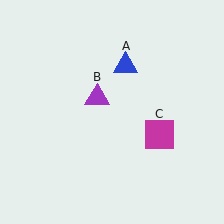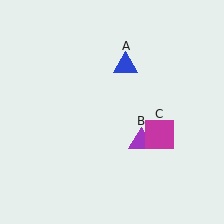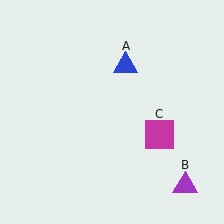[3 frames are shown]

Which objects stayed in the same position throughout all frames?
Blue triangle (object A) and magenta square (object C) remained stationary.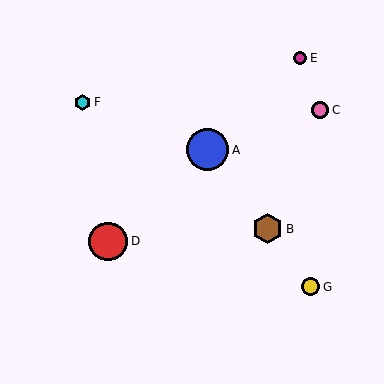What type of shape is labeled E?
Shape E is a magenta circle.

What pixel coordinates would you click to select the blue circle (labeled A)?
Click at (208, 150) to select the blue circle A.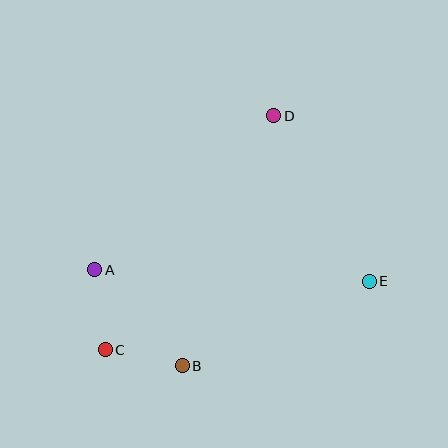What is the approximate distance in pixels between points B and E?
The distance between B and E is approximately 205 pixels.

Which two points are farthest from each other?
Points C and D are farthest from each other.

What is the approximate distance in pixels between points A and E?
The distance between A and E is approximately 275 pixels.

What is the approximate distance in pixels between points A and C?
The distance between A and C is approximately 80 pixels.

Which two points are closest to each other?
Points B and C are closest to each other.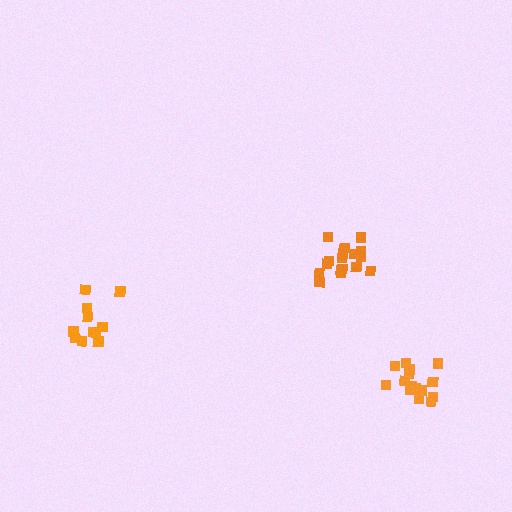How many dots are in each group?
Group 1: 15 dots, Group 2: 11 dots, Group 3: 17 dots (43 total).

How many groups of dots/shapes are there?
There are 3 groups.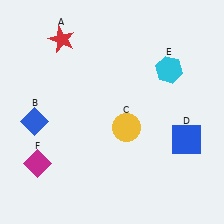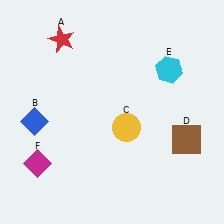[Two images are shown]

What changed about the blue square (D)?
In Image 1, D is blue. In Image 2, it changed to brown.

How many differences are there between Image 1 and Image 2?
There is 1 difference between the two images.